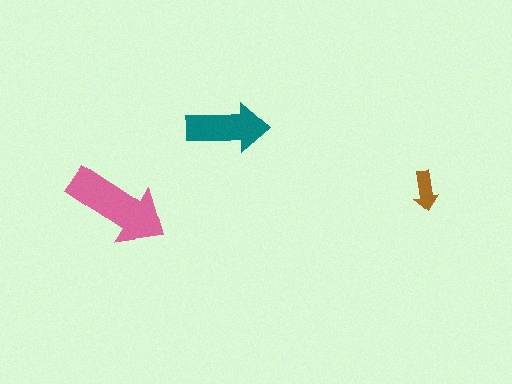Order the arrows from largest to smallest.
the pink one, the teal one, the brown one.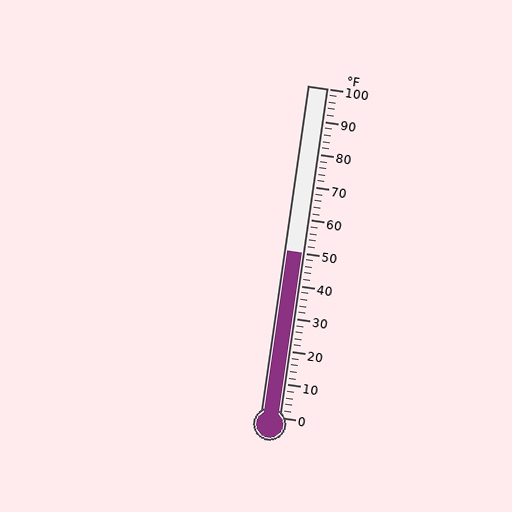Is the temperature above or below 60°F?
The temperature is below 60°F.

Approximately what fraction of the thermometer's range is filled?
The thermometer is filled to approximately 50% of its range.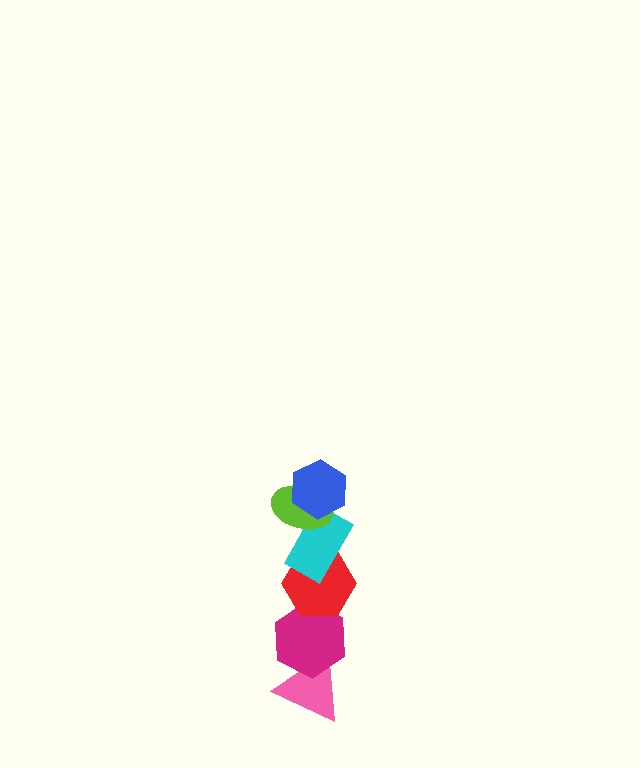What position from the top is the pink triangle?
The pink triangle is 6th from the top.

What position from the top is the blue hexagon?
The blue hexagon is 1st from the top.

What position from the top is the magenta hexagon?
The magenta hexagon is 5th from the top.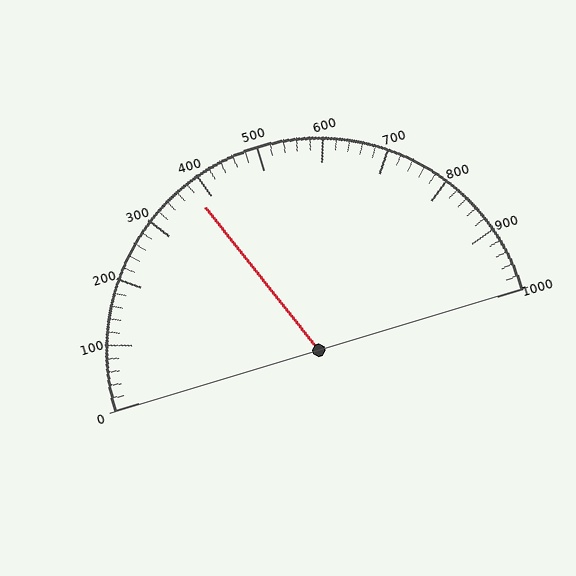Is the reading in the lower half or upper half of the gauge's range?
The reading is in the lower half of the range (0 to 1000).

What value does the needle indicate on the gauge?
The needle indicates approximately 380.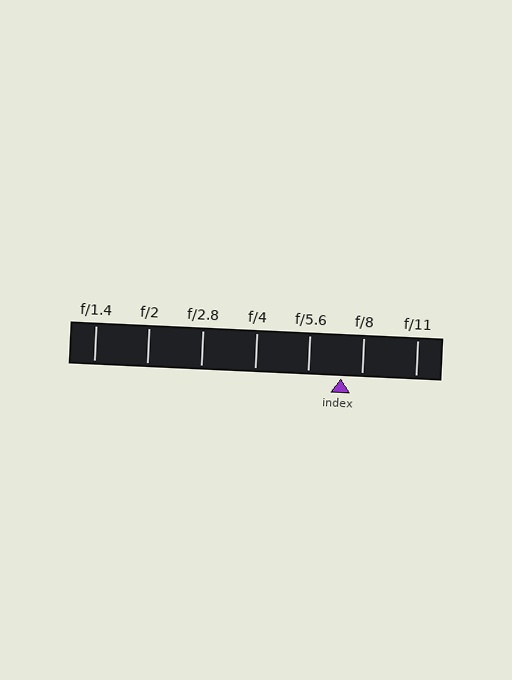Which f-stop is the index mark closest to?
The index mark is closest to f/8.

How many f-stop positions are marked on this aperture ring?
There are 7 f-stop positions marked.